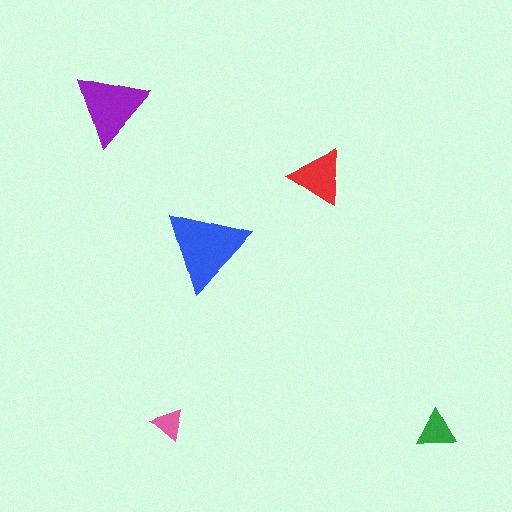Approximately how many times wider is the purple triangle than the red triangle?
About 1.5 times wider.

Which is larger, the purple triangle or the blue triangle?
The blue one.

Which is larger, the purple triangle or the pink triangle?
The purple one.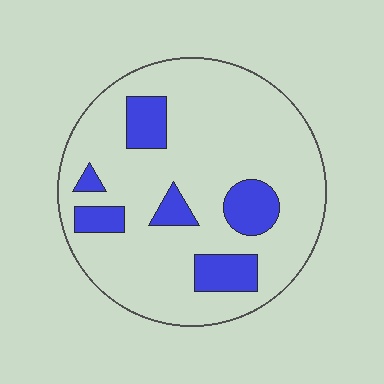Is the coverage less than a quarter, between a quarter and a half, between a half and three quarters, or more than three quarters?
Less than a quarter.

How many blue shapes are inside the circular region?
6.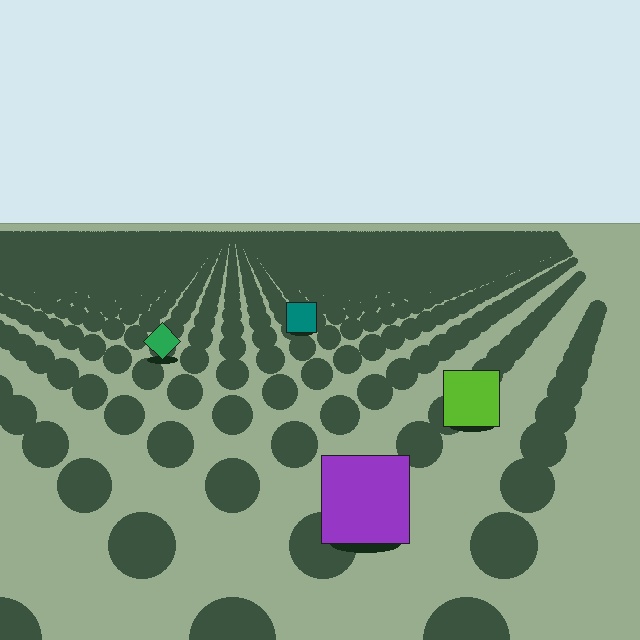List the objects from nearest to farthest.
From nearest to farthest: the purple square, the lime square, the green diamond, the teal square.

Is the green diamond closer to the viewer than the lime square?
No. The lime square is closer — you can tell from the texture gradient: the ground texture is coarser near it.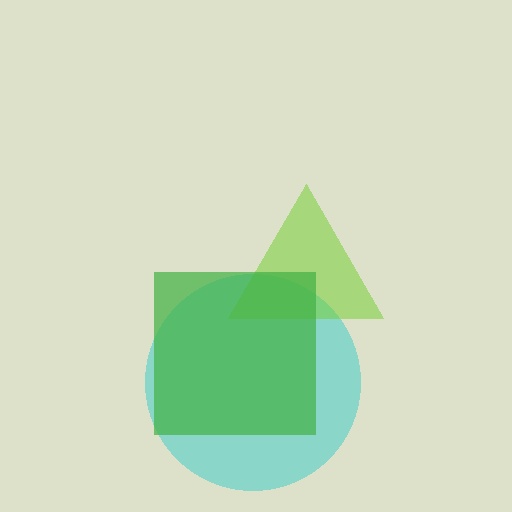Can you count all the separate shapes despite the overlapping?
Yes, there are 3 separate shapes.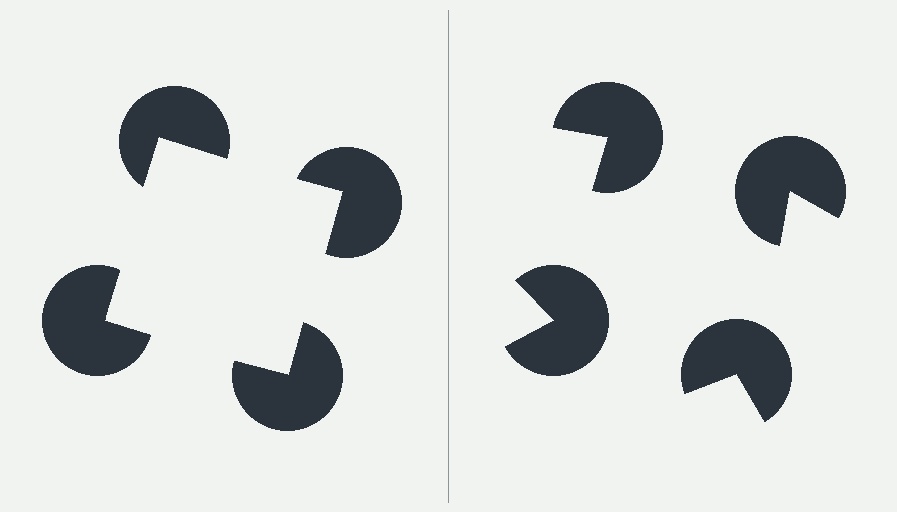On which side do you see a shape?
An illusory square appears on the left side. On the right side the wedge cuts are rotated, so no coherent shape forms.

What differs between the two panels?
The pac-man discs are positioned identically on both sides; only the wedge orientations differ. On the left they align to a square; on the right they are misaligned.